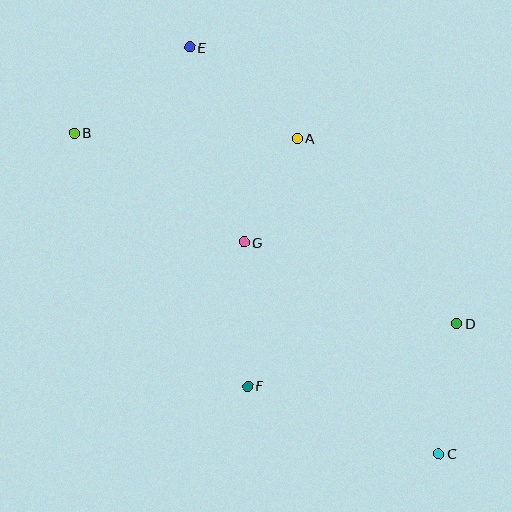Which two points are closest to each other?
Points A and G are closest to each other.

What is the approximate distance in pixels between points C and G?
The distance between C and G is approximately 288 pixels.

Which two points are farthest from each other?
Points B and C are farthest from each other.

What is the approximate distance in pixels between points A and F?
The distance between A and F is approximately 253 pixels.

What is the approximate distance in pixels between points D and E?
The distance between D and E is approximately 384 pixels.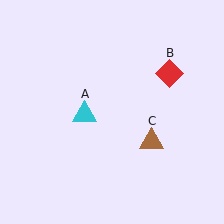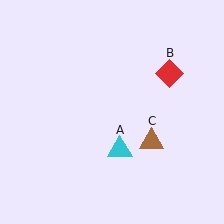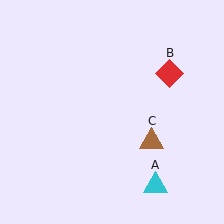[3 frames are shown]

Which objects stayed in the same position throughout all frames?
Red diamond (object B) and brown triangle (object C) remained stationary.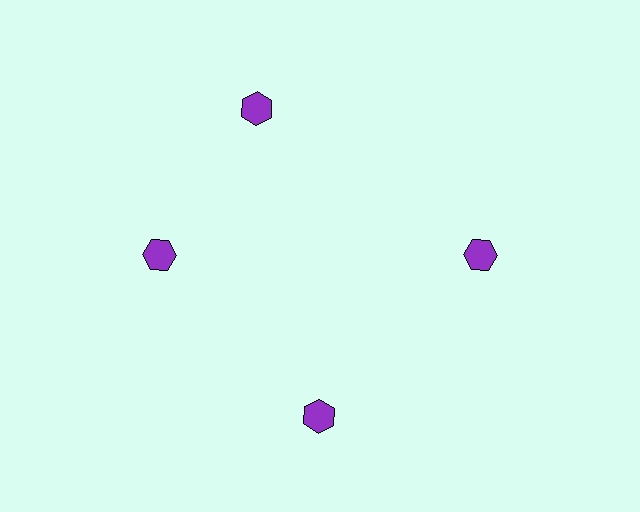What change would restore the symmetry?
The symmetry would be restored by rotating it back into even spacing with its neighbors so that all 4 hexagons sit at equal angles and equal distance from the center.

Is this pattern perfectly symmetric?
No. The 4 purple hexagons are arranged in a ring, but one element near the 12 o'clock position is rotated out of alignment along the ring, breaking the 4-fold rotational symmetry.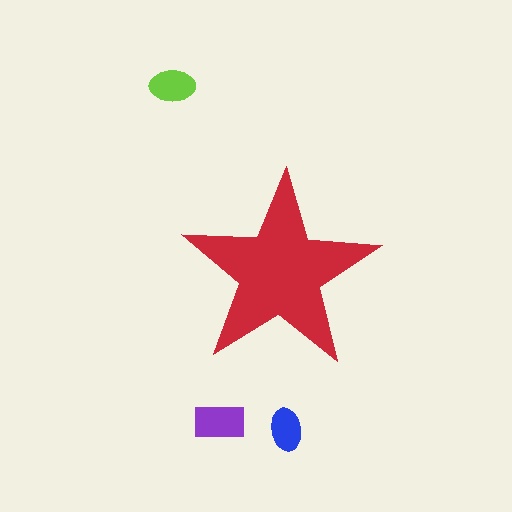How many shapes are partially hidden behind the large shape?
0 shapes are partially hidden.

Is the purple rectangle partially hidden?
No, the purple rectangle is fully visible.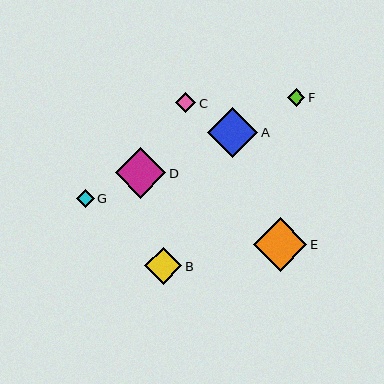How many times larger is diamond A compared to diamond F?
Diamond A is approximately 2.9 times the size of diamond F.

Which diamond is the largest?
Diamond E is the largest with a size of approximately 54 pixels.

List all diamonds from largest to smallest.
From largest to smallest: E, D, A, B, C, G, F.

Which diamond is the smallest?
Diamond F is the smallest with a size of approximately 18 pixels.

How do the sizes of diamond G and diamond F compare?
Diamond G and diamond F are approximately the same size.